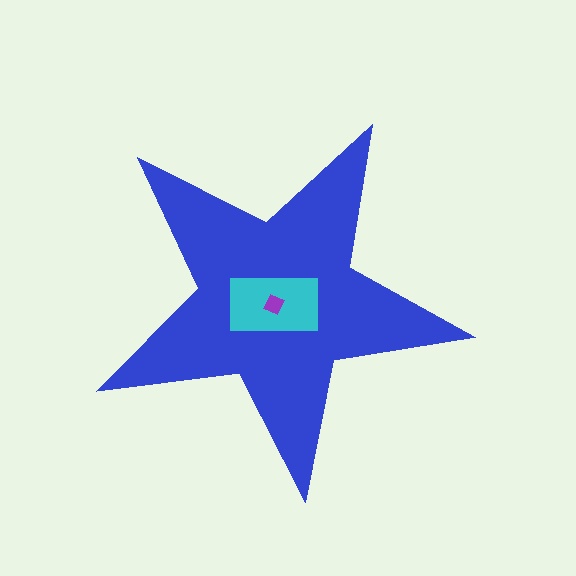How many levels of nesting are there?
3.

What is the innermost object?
The purple diamond.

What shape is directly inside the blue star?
The cyan rectangle.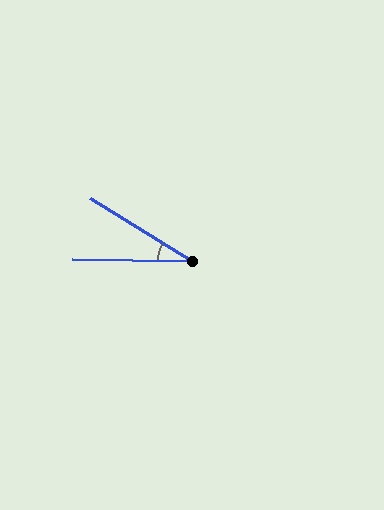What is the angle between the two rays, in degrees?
Approximately 31 degrees.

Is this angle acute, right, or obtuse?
It is acute.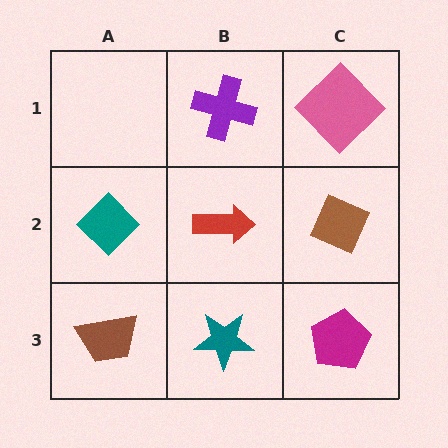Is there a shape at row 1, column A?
No, that cell is empty.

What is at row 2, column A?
A teal diamond.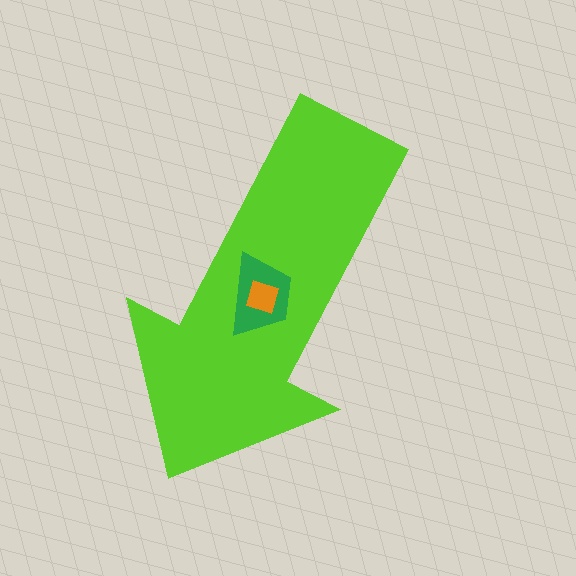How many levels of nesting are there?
3.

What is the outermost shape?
The lime arrow.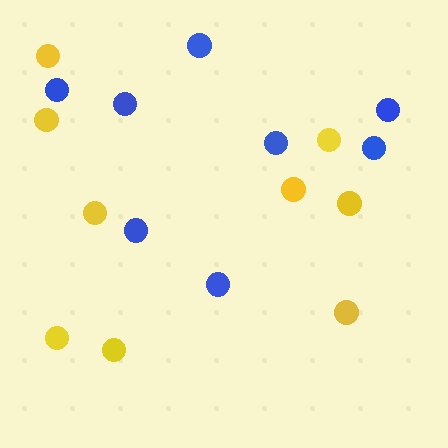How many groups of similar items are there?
There are 2 groups: one group of yellow circles (9) and one group of blue circles (8).